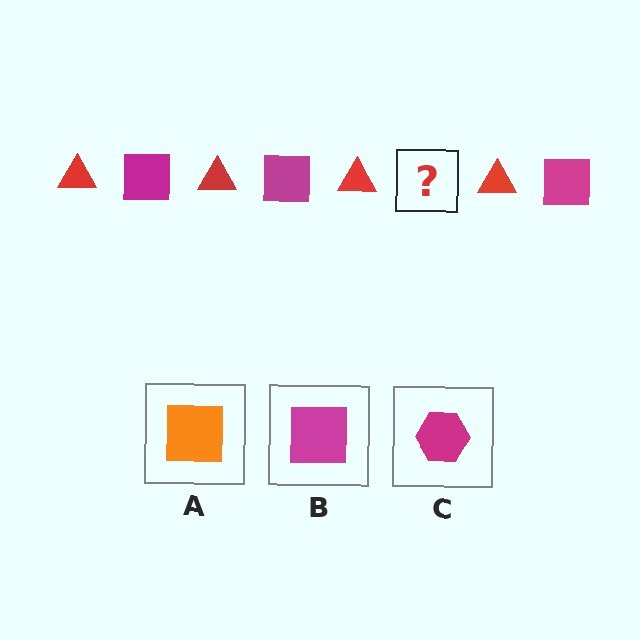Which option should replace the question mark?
Option B.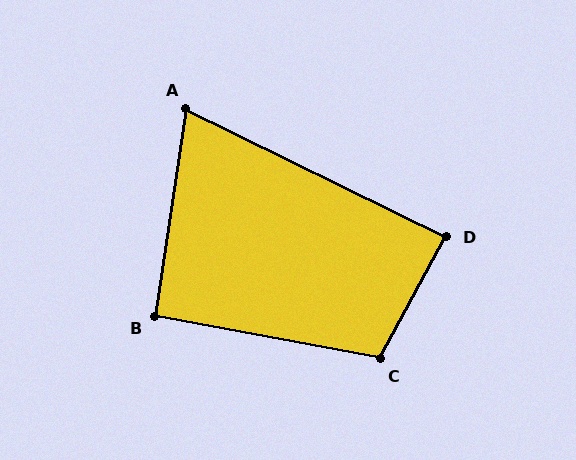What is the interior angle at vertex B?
Approximately 92 degrees (approximately right).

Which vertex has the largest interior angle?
C, at approximately 108 degrees.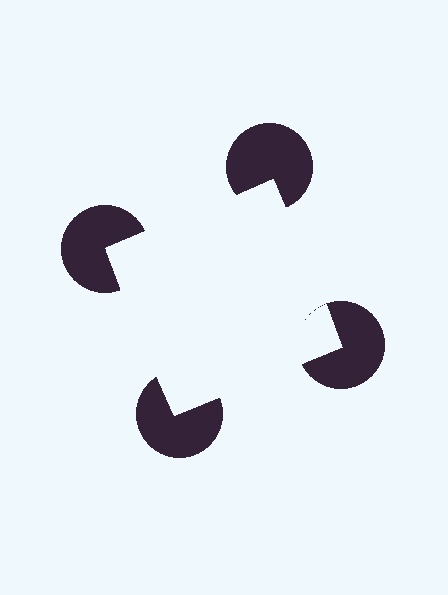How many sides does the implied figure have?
4 sides.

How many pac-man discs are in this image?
There are 4 — one at each vertex of the illusory square.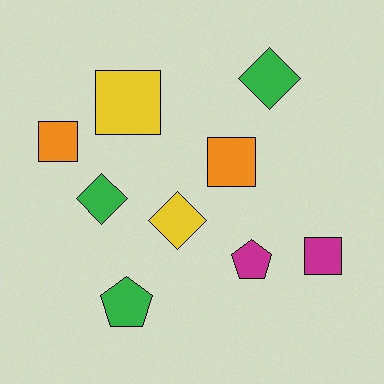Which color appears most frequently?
Green, with 3 objects.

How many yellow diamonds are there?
There is 1 yellow diamond.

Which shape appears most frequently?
Square, with 4 objects.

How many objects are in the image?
There are 9 objects.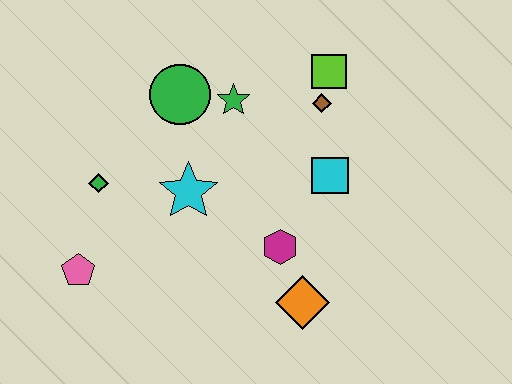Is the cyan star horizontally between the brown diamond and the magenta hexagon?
No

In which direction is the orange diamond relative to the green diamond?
The orange diamond is to the right of the green diamond.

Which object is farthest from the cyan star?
The lime square is farthest from the cyan star.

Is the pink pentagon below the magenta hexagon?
Yes